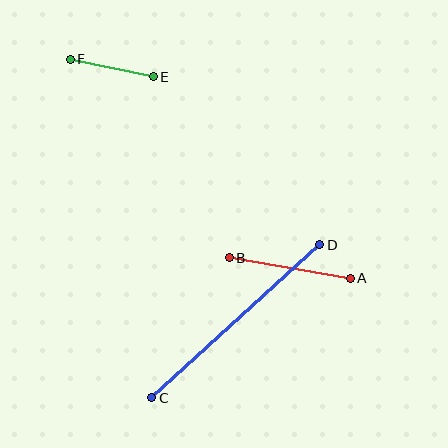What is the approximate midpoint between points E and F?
The midpoint is at approximately (112, 68) pixels.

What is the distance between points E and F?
The distance is approximately 85 pixels.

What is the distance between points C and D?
The distance is approximately 228 pixels.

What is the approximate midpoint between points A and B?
The midpoint is at approximately (290, 268) pixels.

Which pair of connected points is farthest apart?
Points C and D are farthest apart.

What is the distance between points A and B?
The distance is approximately 123 pixels.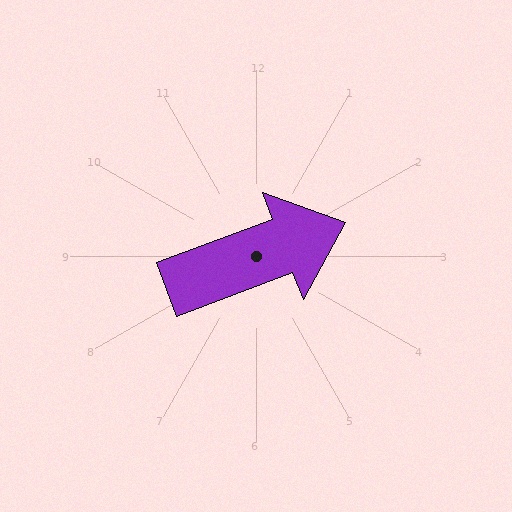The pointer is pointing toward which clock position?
Roughly 2 o'clock.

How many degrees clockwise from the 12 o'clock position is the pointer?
Approximately 69 degrees.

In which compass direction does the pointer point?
East.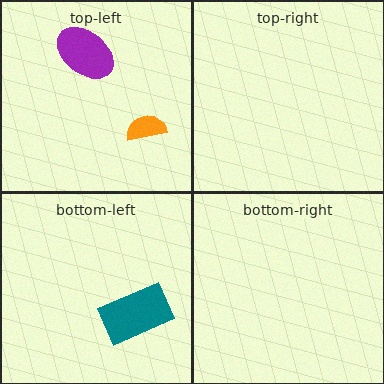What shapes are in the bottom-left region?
The teal rectangle.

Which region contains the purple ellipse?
The top-left region.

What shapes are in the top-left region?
The purple ellipse, the orange semicircle.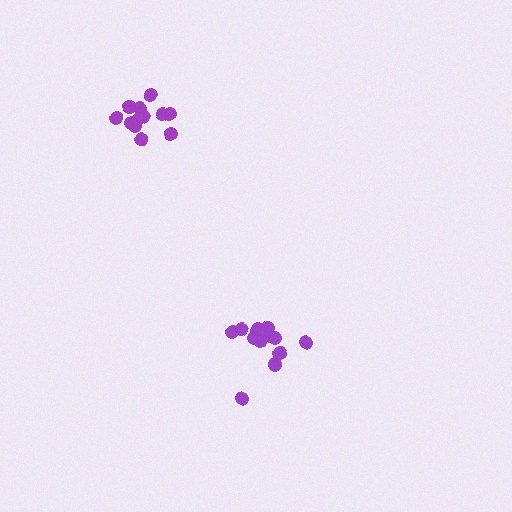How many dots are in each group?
Group 1: 12 dots, Group 2: 14 dots (26 total).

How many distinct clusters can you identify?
There are 2 distinct clusters.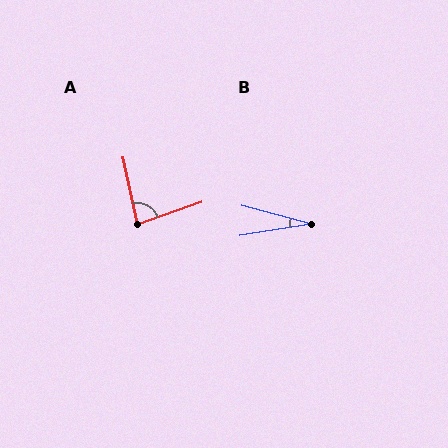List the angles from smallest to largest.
B (24°), A (83°).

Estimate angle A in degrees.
Approximately 83 degrees.